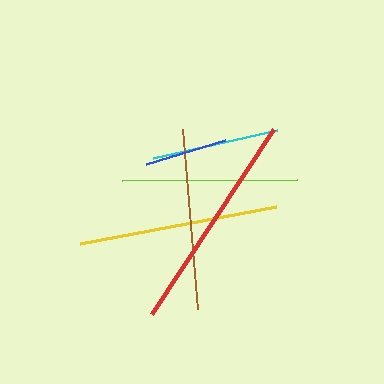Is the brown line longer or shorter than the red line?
The red line is longer than the brown line.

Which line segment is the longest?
The red line is the longest at approximately 222 pixels.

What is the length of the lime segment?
The lime segment is approximately 175 pixels long.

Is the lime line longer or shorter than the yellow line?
The yellow line is longer than the lime line.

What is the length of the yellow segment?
The yellow segment is approximately 200 pixels long.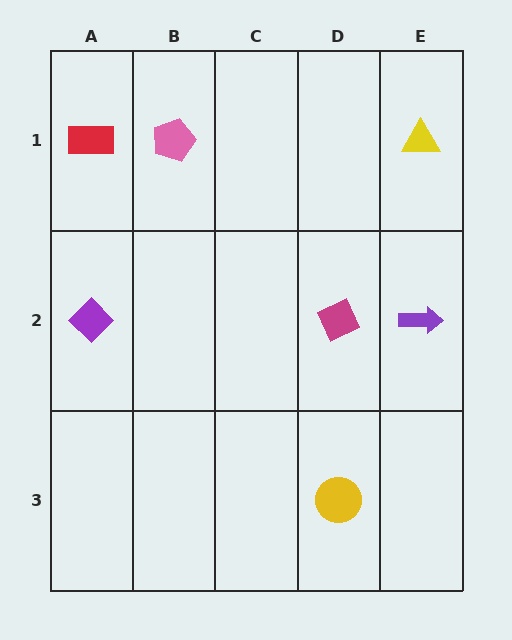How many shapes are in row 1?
3 shapes.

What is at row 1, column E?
A yellow triangle.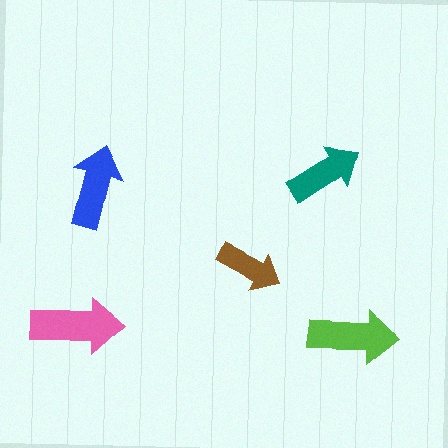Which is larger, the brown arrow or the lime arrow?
The lime one.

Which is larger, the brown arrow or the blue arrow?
The blue one.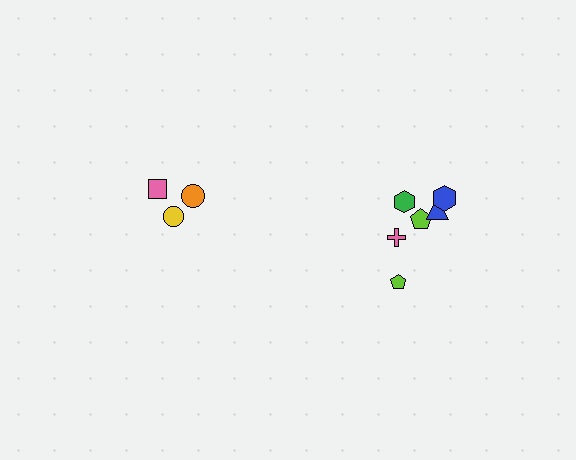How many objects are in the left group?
There are 3 objects.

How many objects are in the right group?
There are 6 objects.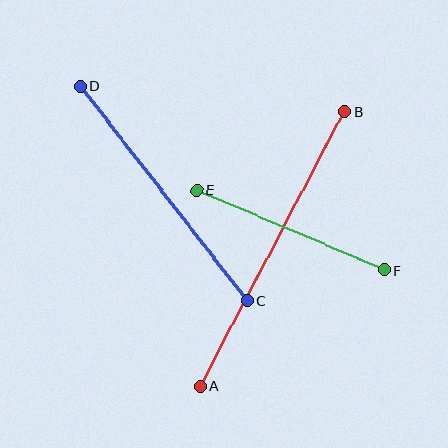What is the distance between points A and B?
The distance is approximately 310 pixels.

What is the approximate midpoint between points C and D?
The midpoint is at approximately (164, 193) pixels.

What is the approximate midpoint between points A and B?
The midpoint is at approximately (272, 249) pixels.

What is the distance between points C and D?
The distance is approximately 272 pixels.